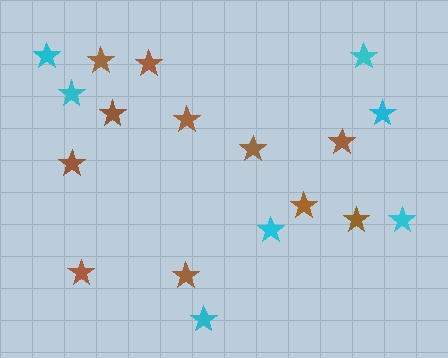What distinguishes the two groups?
There are 2 groups: one group of brown stars (11) and one group of cyan stars (7).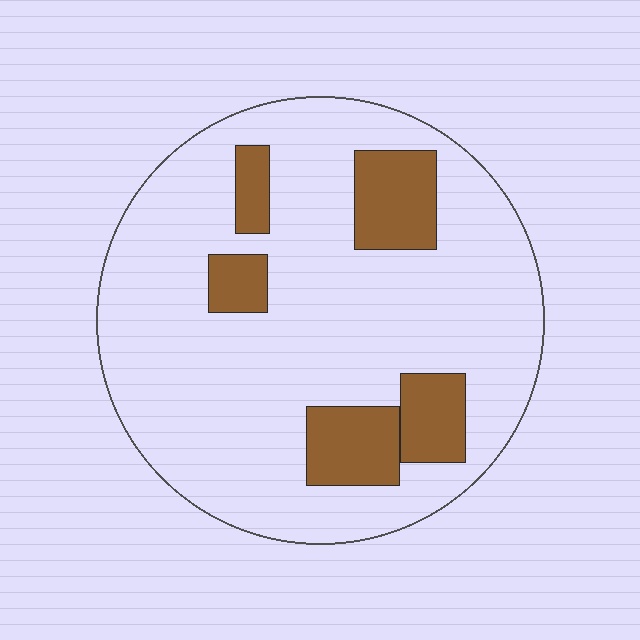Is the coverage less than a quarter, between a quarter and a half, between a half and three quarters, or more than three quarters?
Less than a quarter.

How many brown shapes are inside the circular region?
5.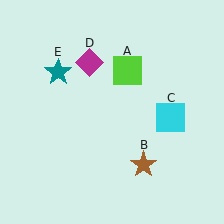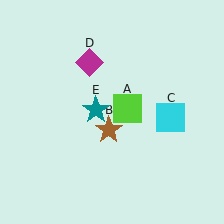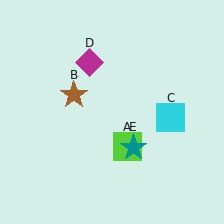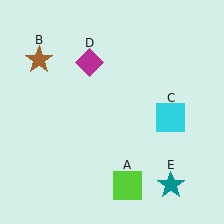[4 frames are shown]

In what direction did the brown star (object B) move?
The brown star (object B) moved up and to the left.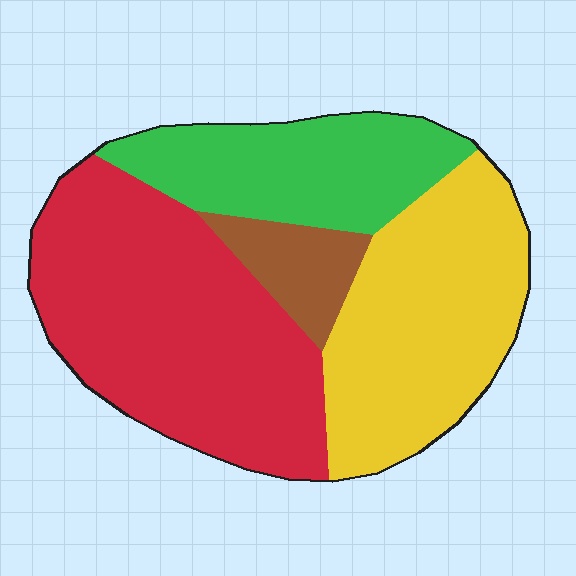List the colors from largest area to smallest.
From largest to smallest: red, yellow, green, brown.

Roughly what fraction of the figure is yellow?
Yellow covers 31% of the figure.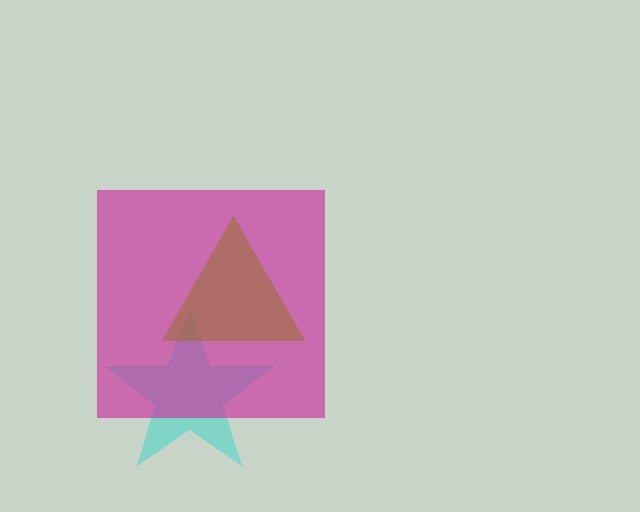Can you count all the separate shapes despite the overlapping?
Yes, there are 3 separate shapes.